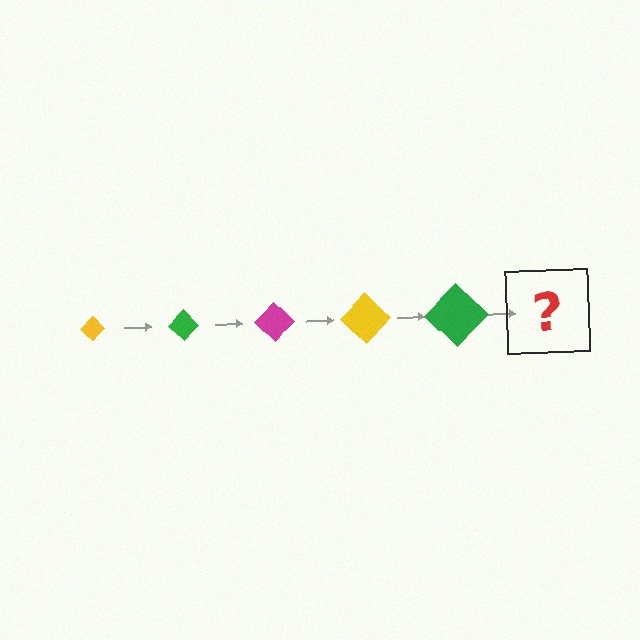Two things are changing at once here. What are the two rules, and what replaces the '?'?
The two rules are that the diamond grows larger each step and the color cycles through yellow, green, and magenta. The '?' should be a magenta diamond, larger than the previous one.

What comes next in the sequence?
The next element should be a magenta diamond, larger than the previous one.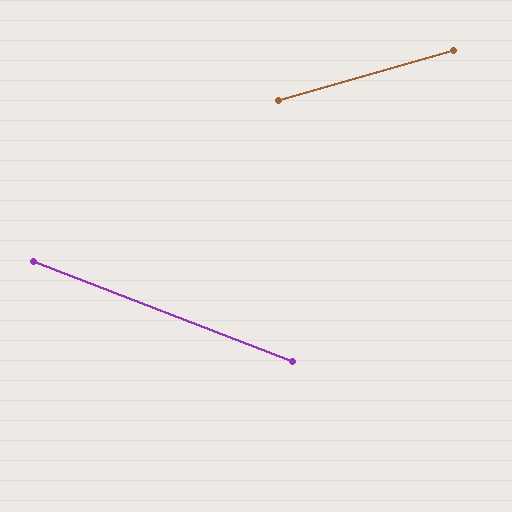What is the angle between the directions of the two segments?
Approximately 37 degrees.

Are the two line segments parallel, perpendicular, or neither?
Neither parallel nor perpendicular — they differ by about 37°.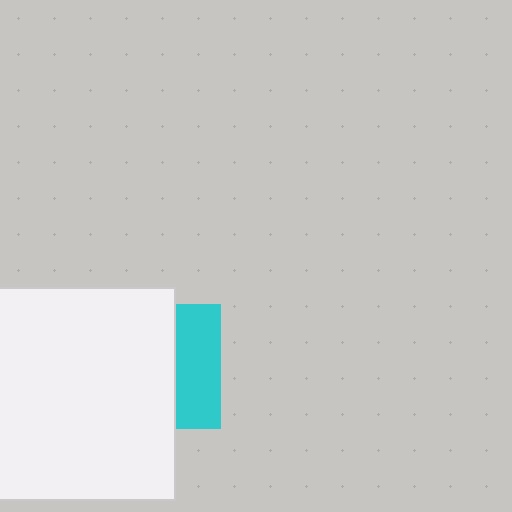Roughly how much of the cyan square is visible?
A small part of it is visible (roughly 37%).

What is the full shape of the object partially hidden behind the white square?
The partially hidden object is a cyan square.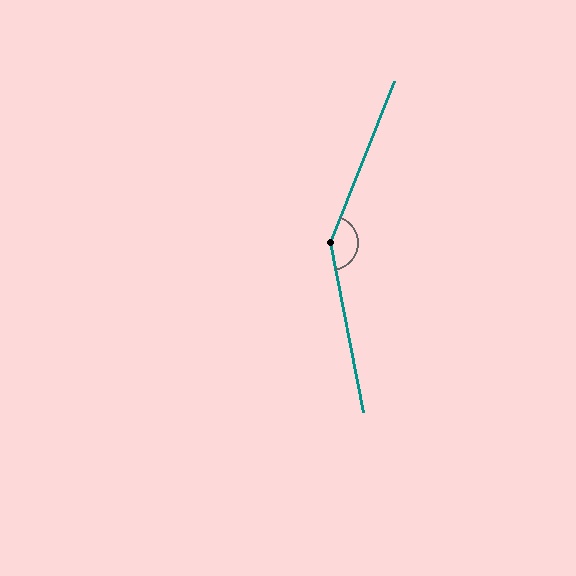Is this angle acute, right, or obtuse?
It is obtuse.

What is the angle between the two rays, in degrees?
Approximately 147 degrees.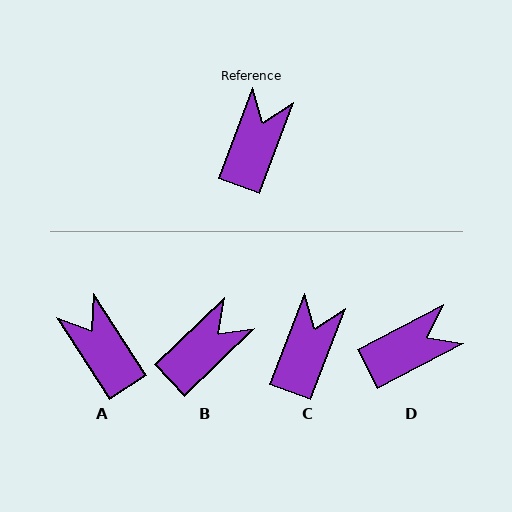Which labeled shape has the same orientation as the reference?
C.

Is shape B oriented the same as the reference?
No, it is off by about 25 degrees.